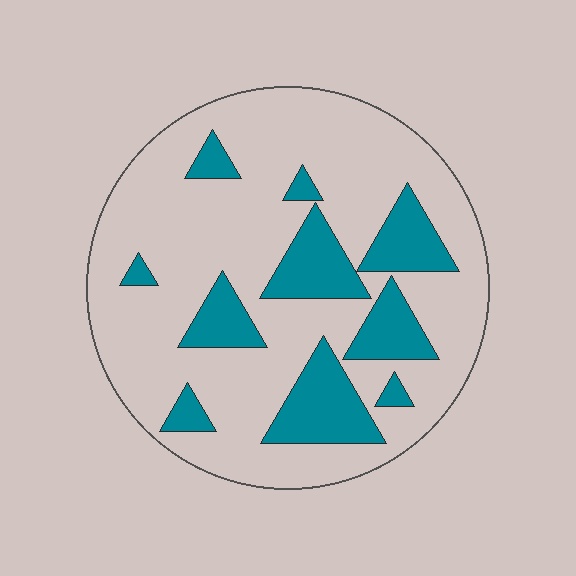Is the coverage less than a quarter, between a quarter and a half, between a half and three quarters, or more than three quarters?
Less than a quarter.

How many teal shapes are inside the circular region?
10.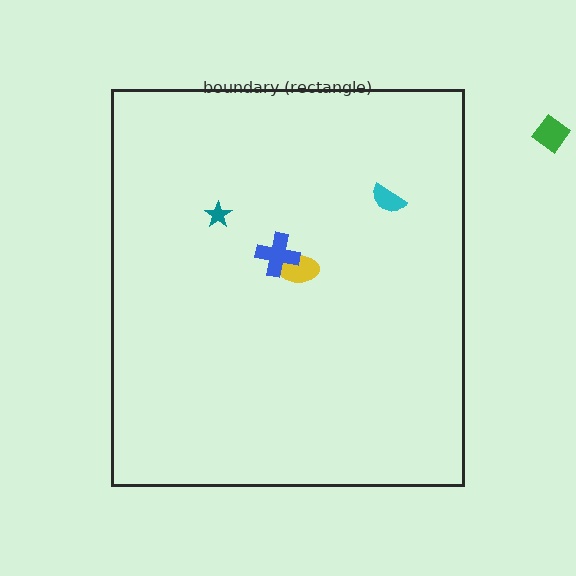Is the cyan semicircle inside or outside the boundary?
Inside.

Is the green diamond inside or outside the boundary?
Outside.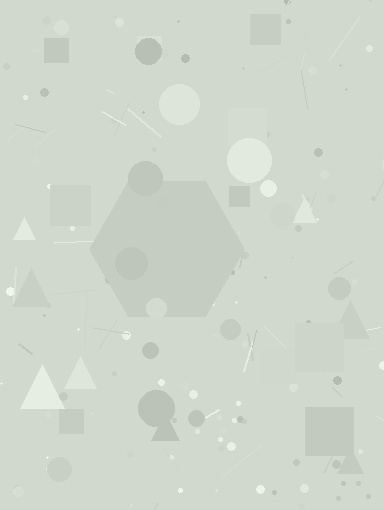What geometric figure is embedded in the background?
A hexagon is embedded in the background.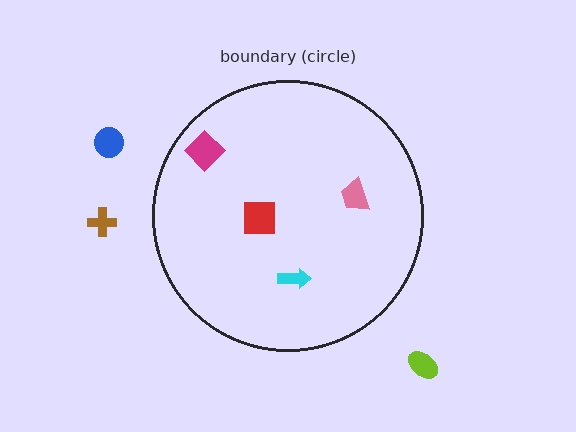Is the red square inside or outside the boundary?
Inside.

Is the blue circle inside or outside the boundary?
Outside.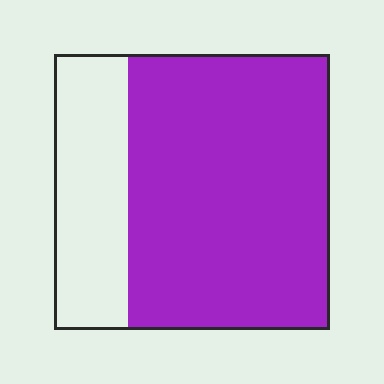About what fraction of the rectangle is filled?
About three quarters (3/4).